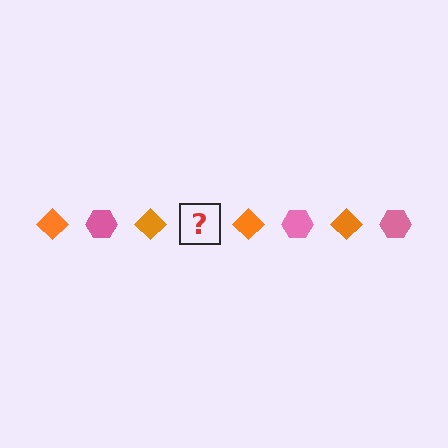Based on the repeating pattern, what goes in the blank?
The blank should be a pink hexagon.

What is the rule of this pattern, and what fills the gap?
The rule is that the pattern alternates between orange diamond and pink hexagon. The gap should be filled with a pink hexagon.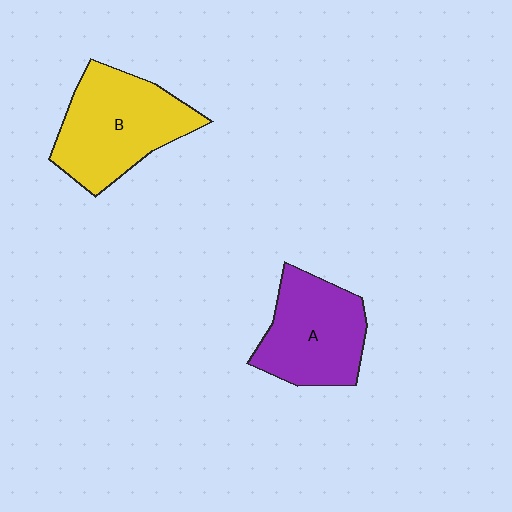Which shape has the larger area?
Shape B (yellow).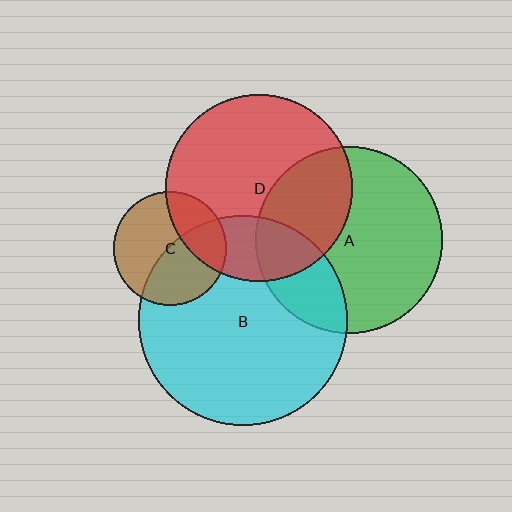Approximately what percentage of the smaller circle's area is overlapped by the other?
Approximately 35%.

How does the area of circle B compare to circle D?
Approximately 1.3 times.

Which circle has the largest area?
Circle B (cyan).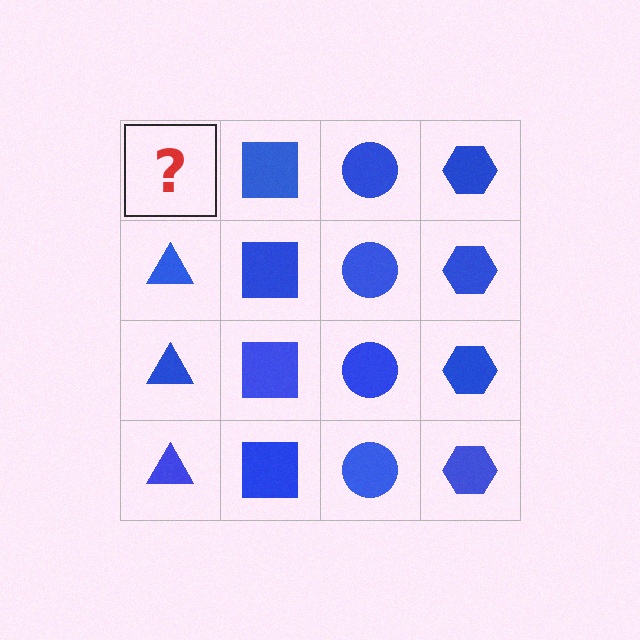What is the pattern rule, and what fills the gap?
The rule is that each column has a consistent shape. The gap should be filled with a blue triangle.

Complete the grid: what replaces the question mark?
The question mark should be replaced with a blue triangle.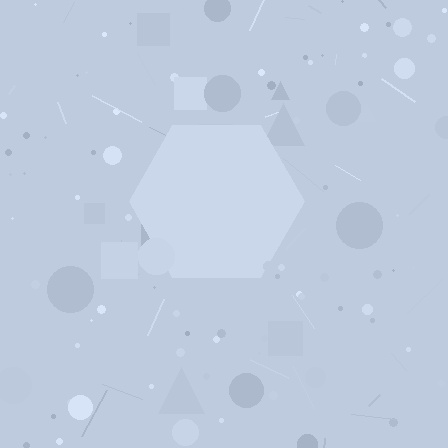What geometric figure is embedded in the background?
A hexagon is embedded in the background.